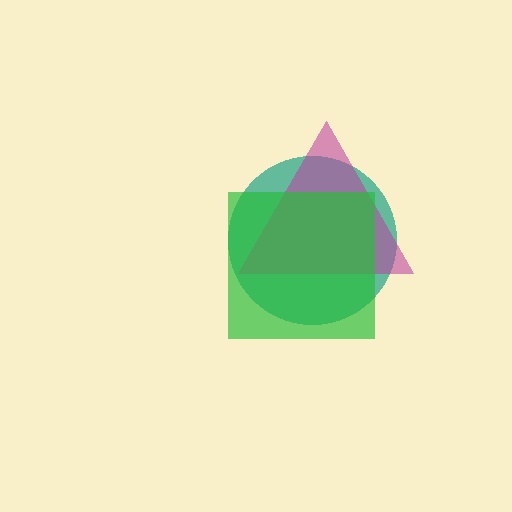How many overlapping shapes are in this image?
There are 3 overlapping shapes in the image.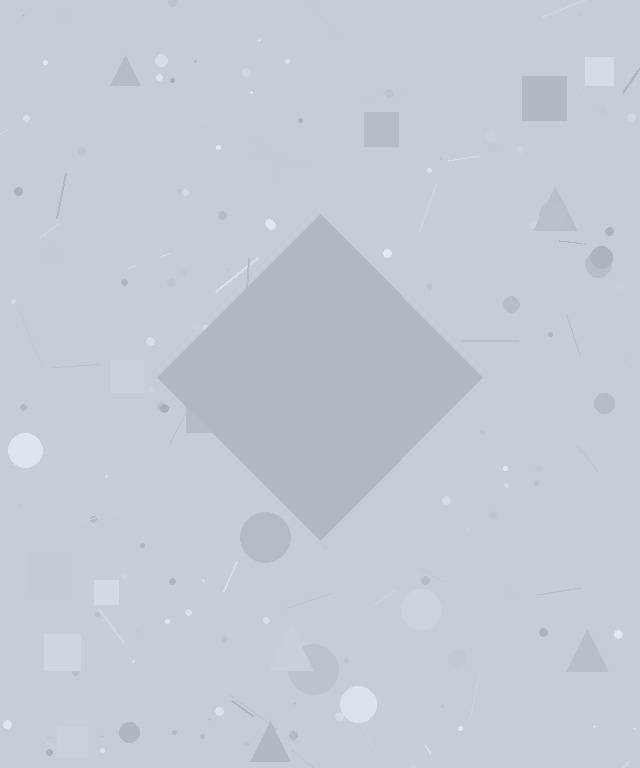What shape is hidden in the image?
A diamond is hidden in the image.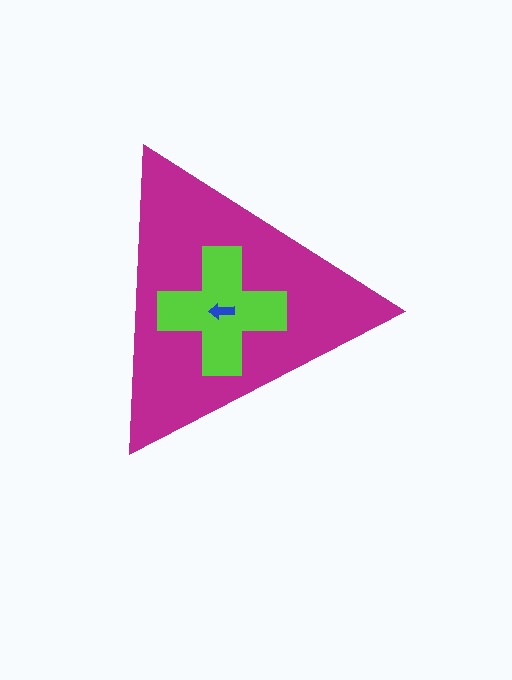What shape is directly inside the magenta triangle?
The lime cross.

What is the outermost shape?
The magenta triangle.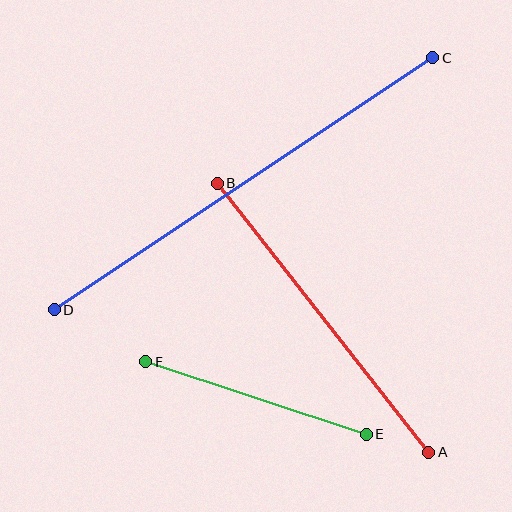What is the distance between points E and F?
The distance is approximately 232 pixels.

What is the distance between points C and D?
The distance is approximately 455 pixels.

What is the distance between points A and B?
The distance is approximately 342 pixels.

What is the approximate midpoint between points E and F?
The midpoint is at approximately (256, 398) pixels.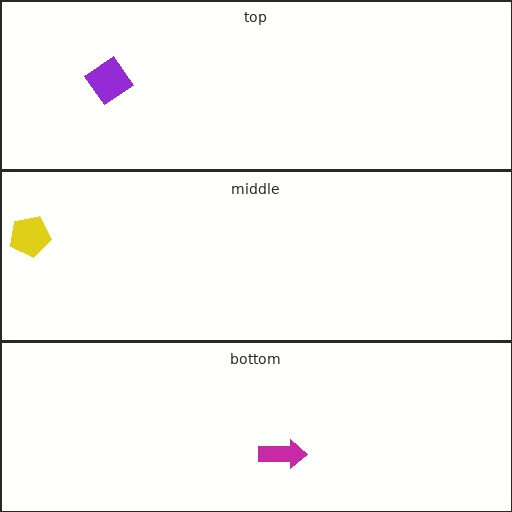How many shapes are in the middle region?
1.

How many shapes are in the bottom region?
1.